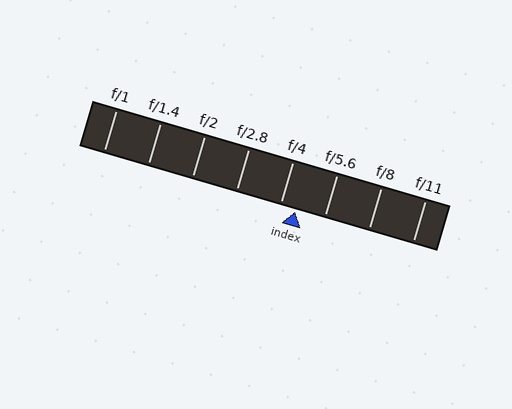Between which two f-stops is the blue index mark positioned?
The index mark is between f/4 and f/5.6.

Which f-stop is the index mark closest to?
The index mark is closest to f/4.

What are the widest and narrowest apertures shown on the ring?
The widest aperture shown is f/1 and the narrowest is f/11.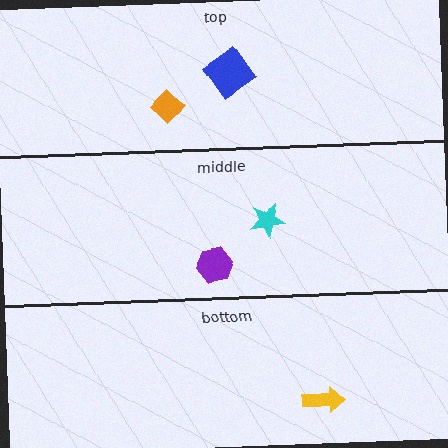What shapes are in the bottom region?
The yellow arrow.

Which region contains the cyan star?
The middle region.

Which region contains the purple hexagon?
The middle region.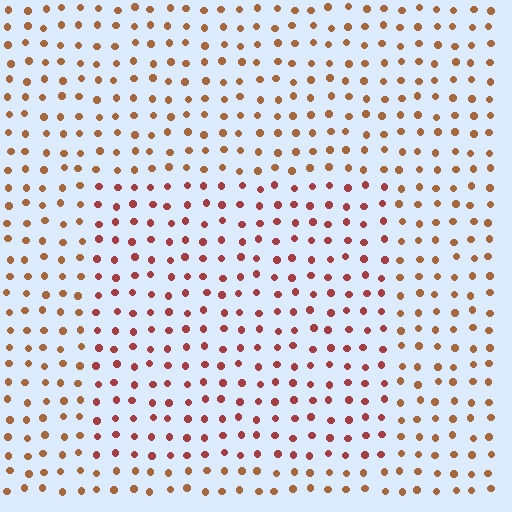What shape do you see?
I see a rectangle.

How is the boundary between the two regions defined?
The boundary is defined purely by a slight shift in hue (about 29 degrees). Spacing, size, and orientation are identical on both sides.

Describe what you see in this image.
The image is filled with small brown elements in a uniform arrangement. A rectangle-shaped region is visible where the elements are tinted to a slightly different hue, forming a subtle color boundary.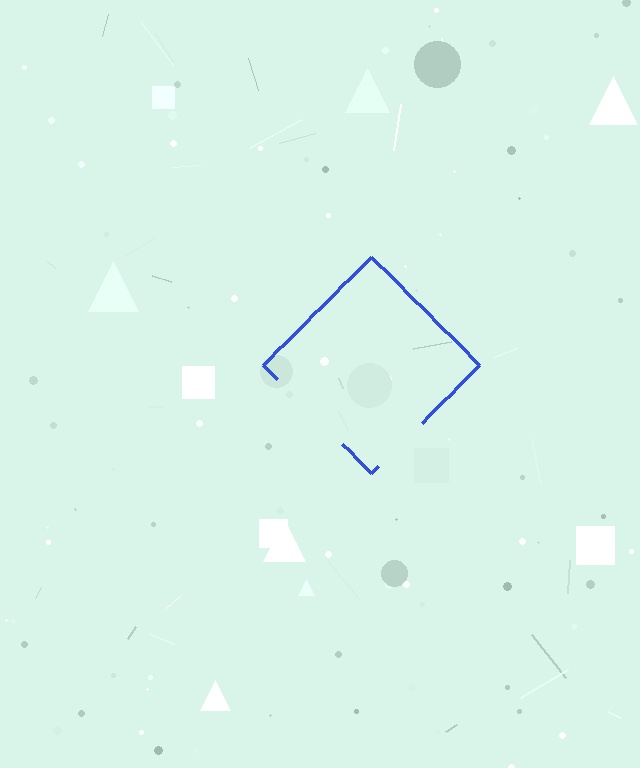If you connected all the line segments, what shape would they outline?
They would outline a diamond.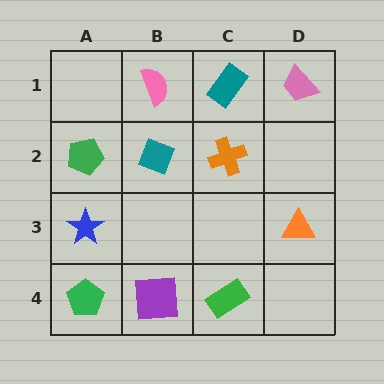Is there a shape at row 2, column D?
No, that cell is empty.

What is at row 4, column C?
A green rectangle.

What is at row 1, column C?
A teal rectangle.